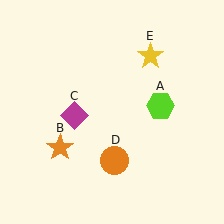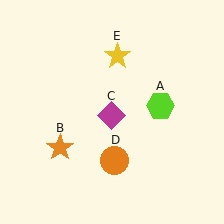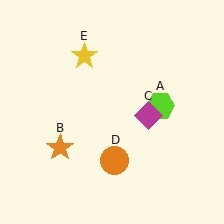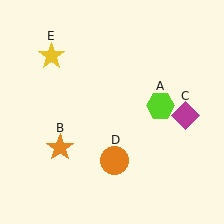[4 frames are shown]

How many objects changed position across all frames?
2 objects changed position: magenta diamond (object C), yellow star (object E).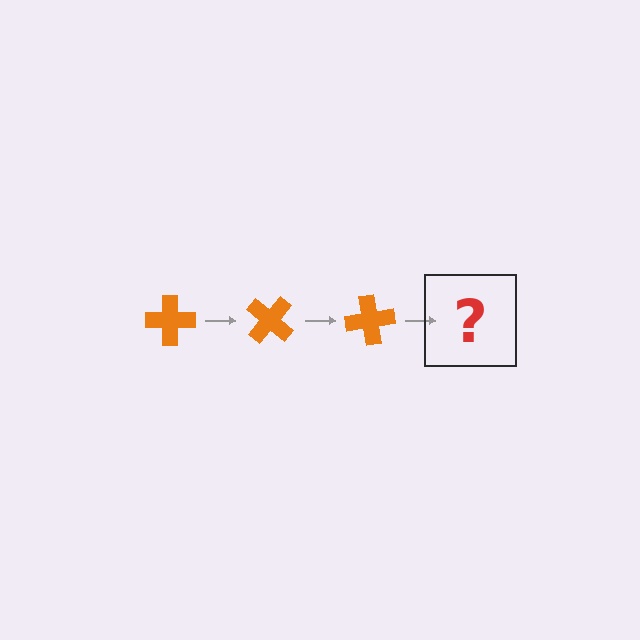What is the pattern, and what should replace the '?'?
The pattern is that the cross rotates 40 degrees each step. The '?' should be an orange cross rotated 120 degrees.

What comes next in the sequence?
The next element should be an orange cross rotated 120 degrees.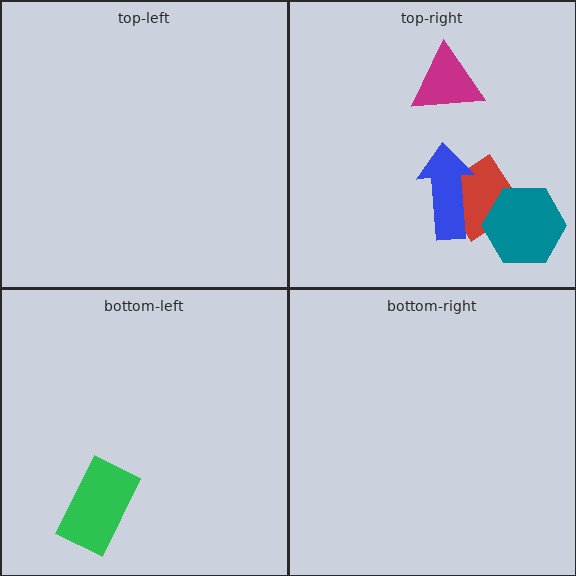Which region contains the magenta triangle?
The top-right region.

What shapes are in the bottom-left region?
The green rectangle.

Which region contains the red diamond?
The top-right region.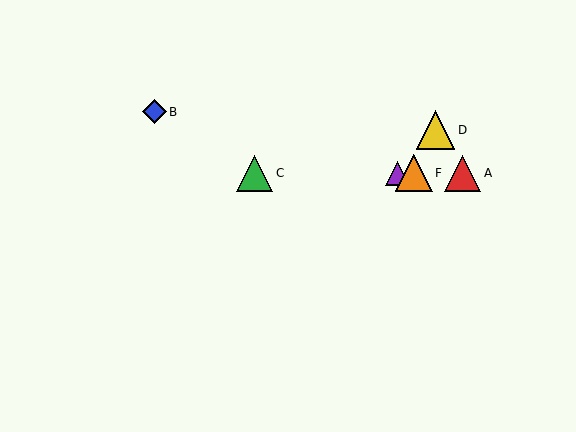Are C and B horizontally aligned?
No, C is at y≈173 and B is at y≈112.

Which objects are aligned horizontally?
Objects A, C, E, F are aligned horizontally.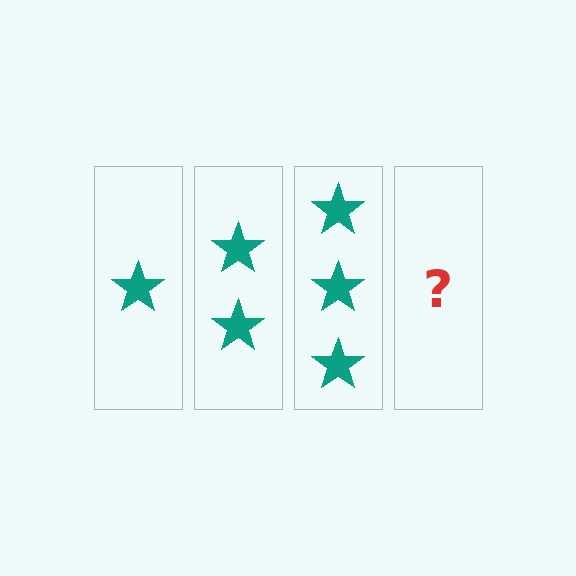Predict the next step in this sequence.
The next step is 4 stars.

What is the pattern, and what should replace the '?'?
The pattern is that each step adds one more star. The '?' should be 4 stars.